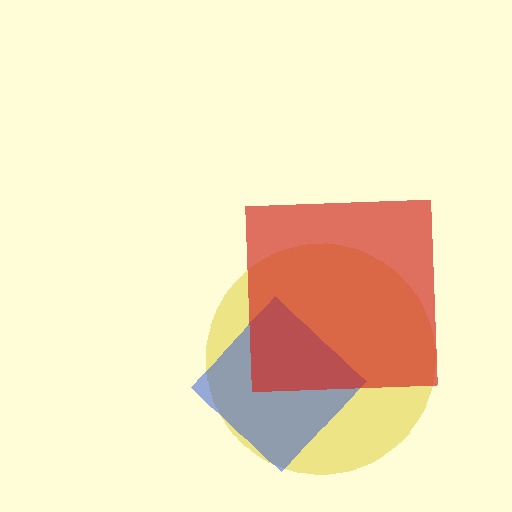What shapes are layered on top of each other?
The layered shapes are: a yellow circle, a blue diamond, a red square.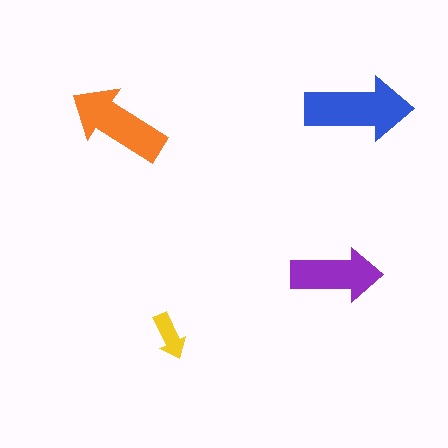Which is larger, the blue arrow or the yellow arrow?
The blue one.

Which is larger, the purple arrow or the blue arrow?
The blue one.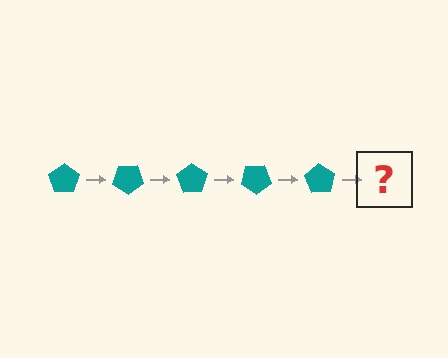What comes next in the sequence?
The next element should be a teal pentagon rotated 175 degrees.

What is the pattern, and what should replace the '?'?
The pattern is that the pentagon rotates 35 degrees each step. The '?' should be a teal pentagon rotated 175 degrees.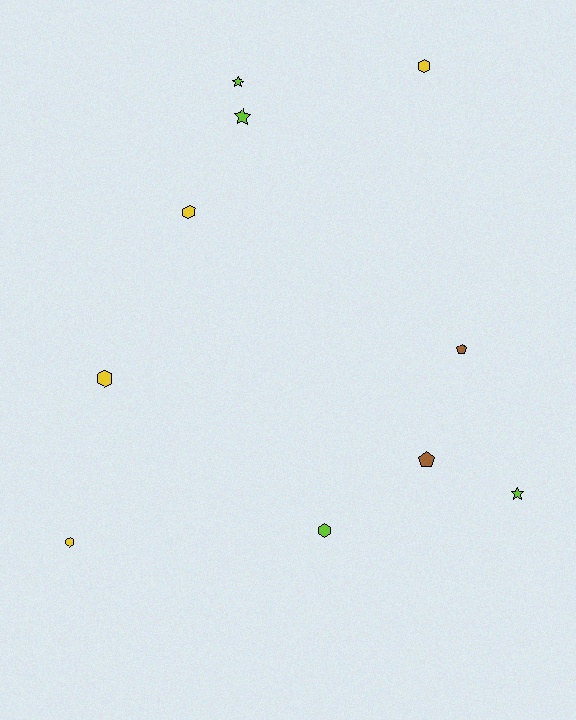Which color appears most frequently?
Lime, with 4 objects.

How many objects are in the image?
There are 10 objects.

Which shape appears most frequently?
Hexagon, with 5 objects.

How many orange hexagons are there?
There are no orange hexagons.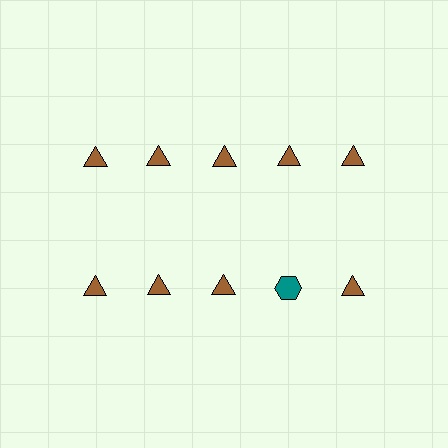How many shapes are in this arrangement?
There are 10 shapes arranged in a grid pattern.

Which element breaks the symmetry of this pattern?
The teal hexagon in the second row, second from right column breaks the symmetry. All other shapes are brown triangles.